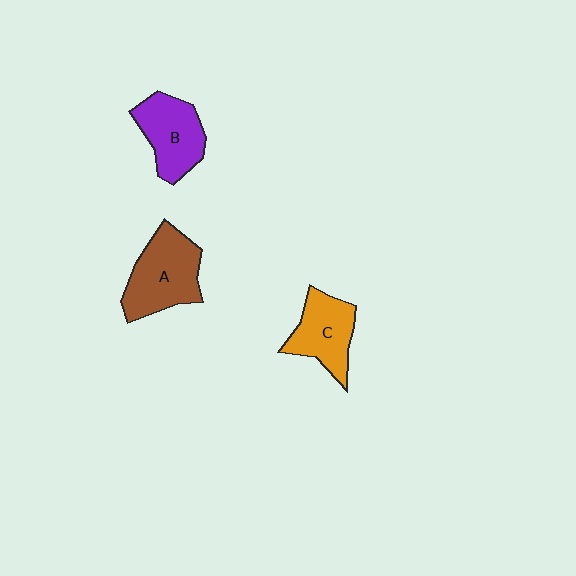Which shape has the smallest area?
Shape C (orange).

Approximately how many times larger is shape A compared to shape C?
Approximately 1.3 times.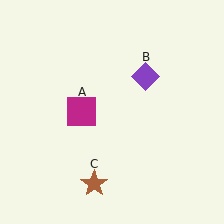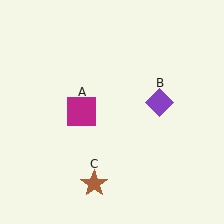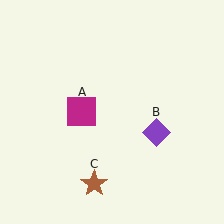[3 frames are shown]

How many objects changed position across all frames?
1 object changed position: purple diamond (object B).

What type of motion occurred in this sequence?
The purple diamond (object B) rotated clockwise around the center of the scene.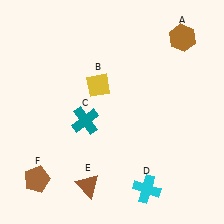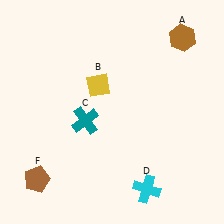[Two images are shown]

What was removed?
The brown triangle (E) was removed in Image 2.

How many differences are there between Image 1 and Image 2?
There is 1 difference between the two images.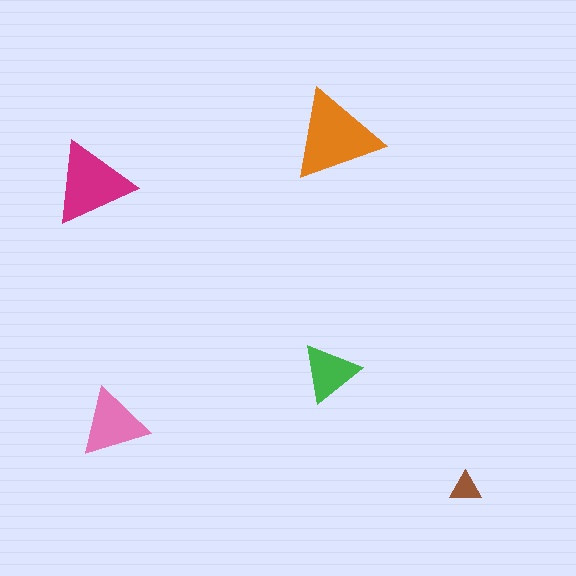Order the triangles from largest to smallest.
the orange one, the magenta one, the pink one, the green one, the brown one.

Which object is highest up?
The orange triangle is topmost.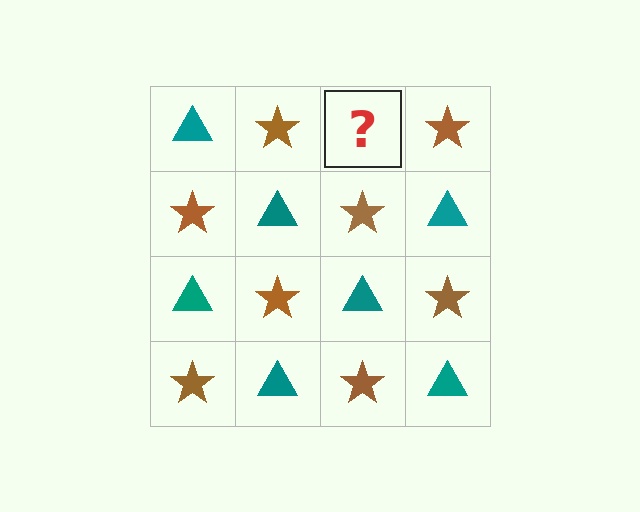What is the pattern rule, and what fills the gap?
The rule is that it alternates teal triangle and brown star in a checkerboard pattern. The gap should be filled with a teal triangle.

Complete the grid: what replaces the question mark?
The question mark should be replaced with a teal triangle.